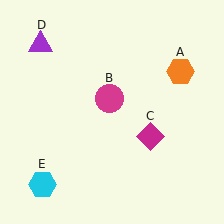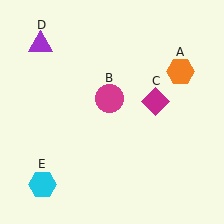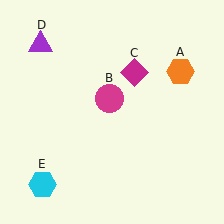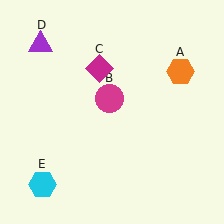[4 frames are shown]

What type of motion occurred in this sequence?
The magenta diamond (object C) rotated counterclockwise around the center of the scene.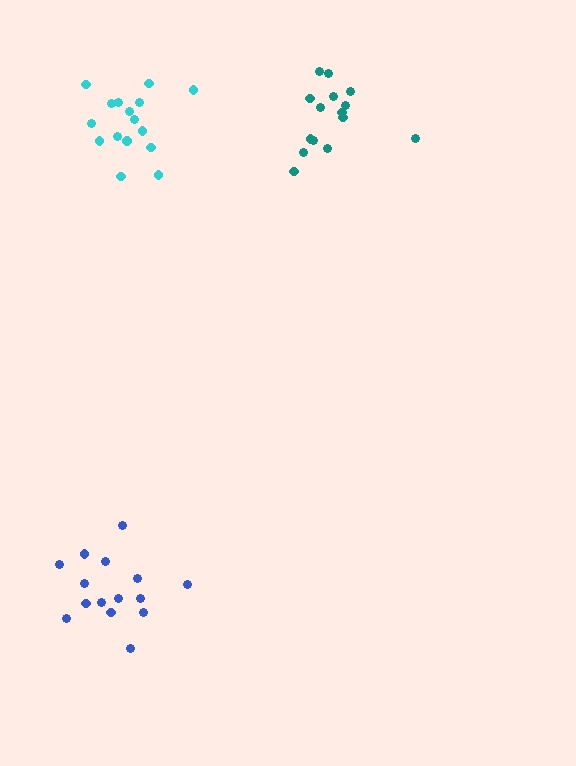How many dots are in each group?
Group 1: 16 dots, Group 2: 15 dots, Group 3: 15 dots (46 total).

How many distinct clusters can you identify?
There are 3 distinct clusters.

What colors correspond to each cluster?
The clusters are colored: cyan, blue, teal.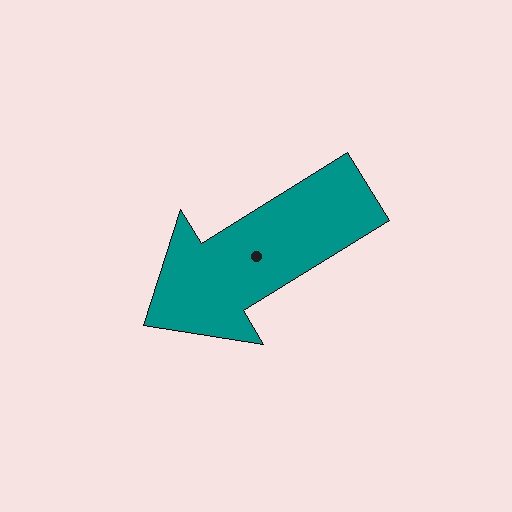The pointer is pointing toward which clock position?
Roughly 8 o'clock.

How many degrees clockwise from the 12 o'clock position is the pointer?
Approximately 238 degrees.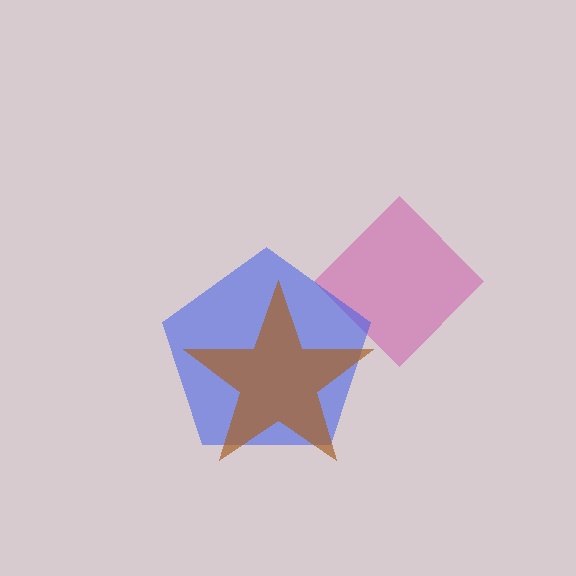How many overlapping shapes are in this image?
There are 3 overlapping shapes in the image.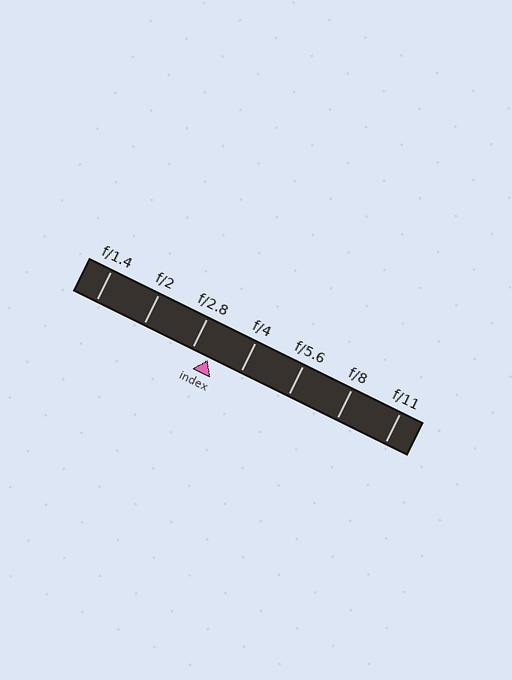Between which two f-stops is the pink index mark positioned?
The index mark is between f/2.8 and f/4.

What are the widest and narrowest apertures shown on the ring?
The widest aperture shown is f/1.4 and the narrowest is f/11.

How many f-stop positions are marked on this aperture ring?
There are 7 f-stop positions marked.